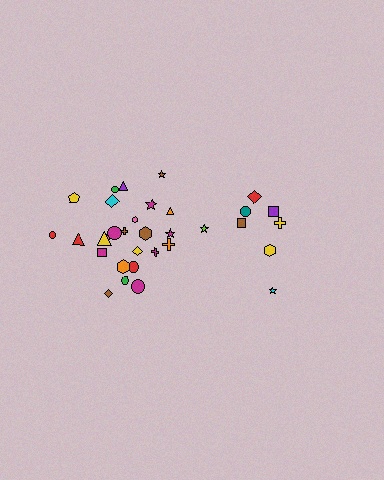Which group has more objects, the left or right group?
The left group.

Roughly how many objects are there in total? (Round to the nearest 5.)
Roughly 35 objects in total.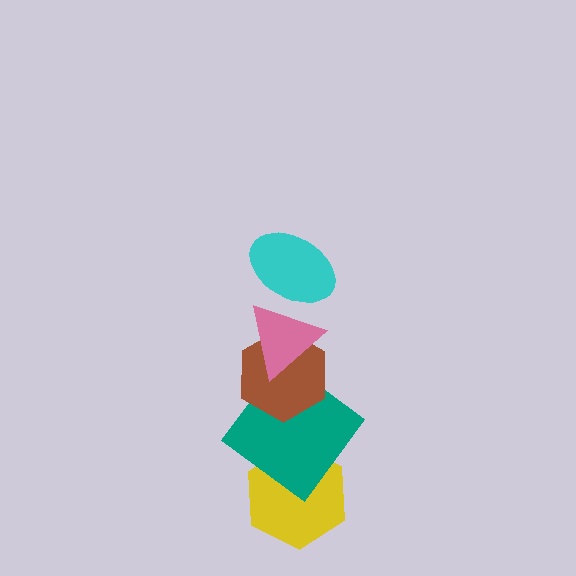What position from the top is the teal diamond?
The teal diamond is 4th from the top.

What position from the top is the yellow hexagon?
The yellow hexagon is 5th from the top.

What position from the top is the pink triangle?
The pink triangle is 2nd from the top.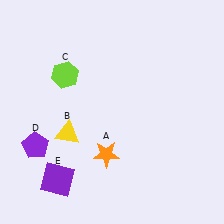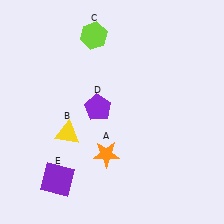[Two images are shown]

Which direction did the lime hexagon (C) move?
The lime hexagon (C) moved up.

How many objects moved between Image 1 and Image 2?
2 objects moved between the two images.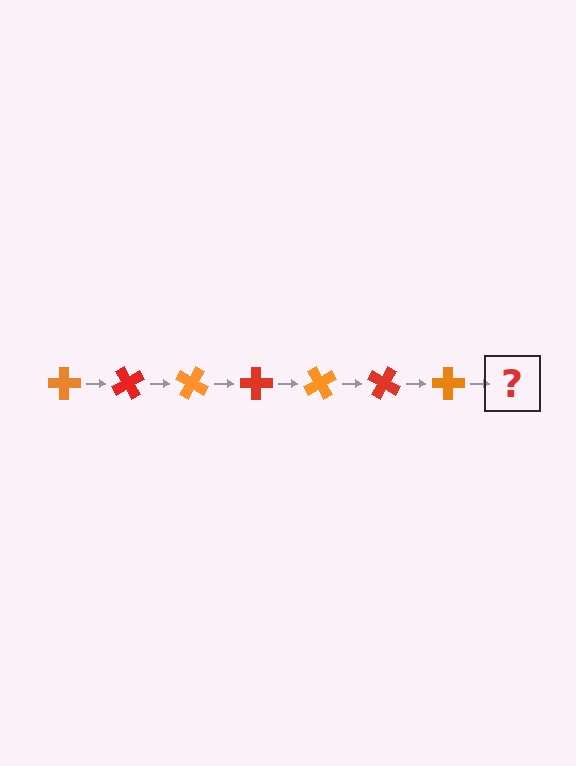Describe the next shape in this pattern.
It should be a red cross, rotated 420 degrees from the start.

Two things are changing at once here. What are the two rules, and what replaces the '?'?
The two rules are that it rotates 60 degrees each step and the color cycles through orange and red. The '?' should be a red cross, rotated 420 degrees from the start.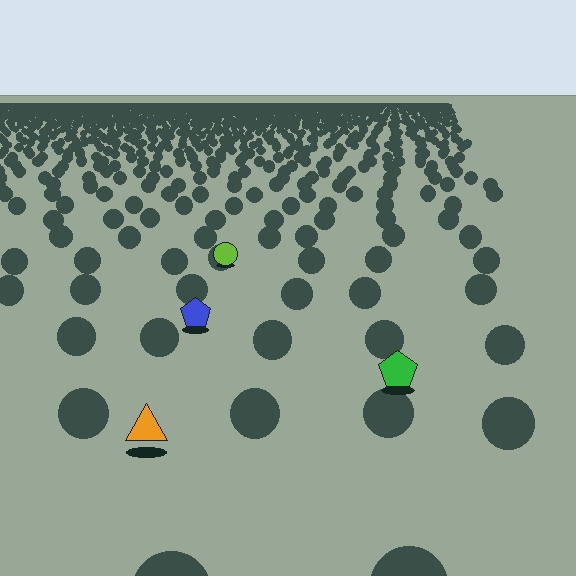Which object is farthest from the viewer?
The lime circle is farthest from the viewer. It appears smaller and the ground texture around it is denser.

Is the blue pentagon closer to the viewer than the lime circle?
Yes. The blue pentagon is closer — you can tell from the texture gradient: the ground texture is coarser near it.